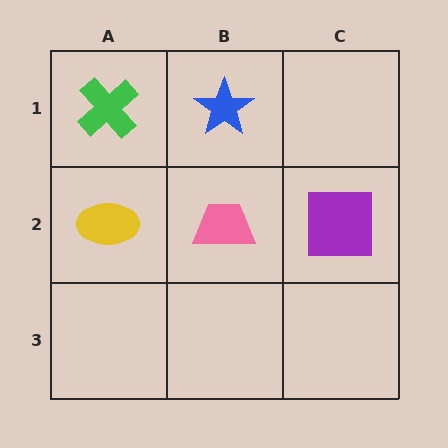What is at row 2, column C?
A purple square.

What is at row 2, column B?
A pink trapezoid.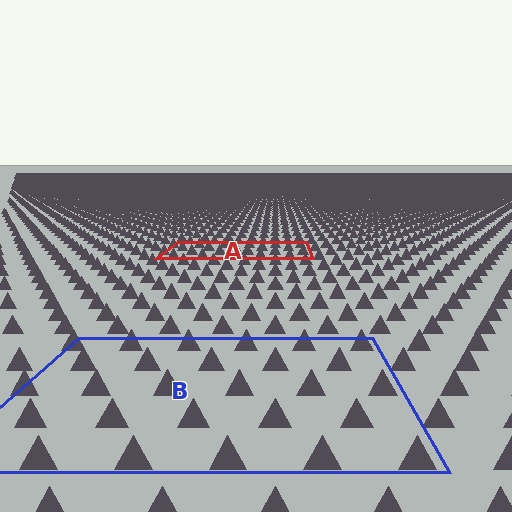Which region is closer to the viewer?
Region B is closer. The texture elements there are larger and more spread out.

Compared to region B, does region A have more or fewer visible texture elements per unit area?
Region A has more texture elements per unit area — they are packed more densely because it is farther away.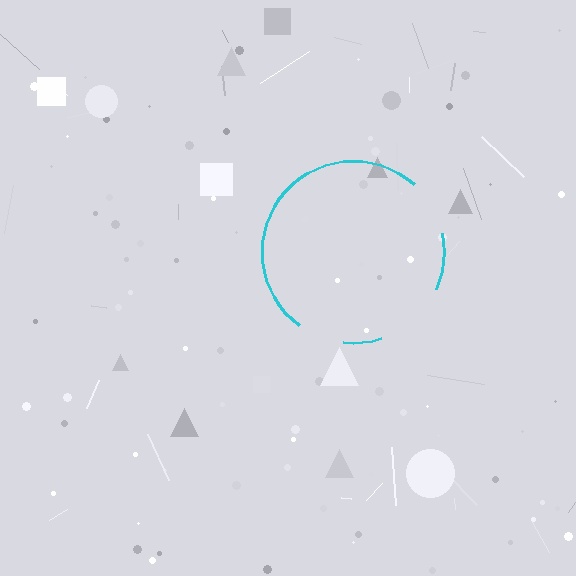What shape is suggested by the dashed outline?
The dashed outline suggests a circle.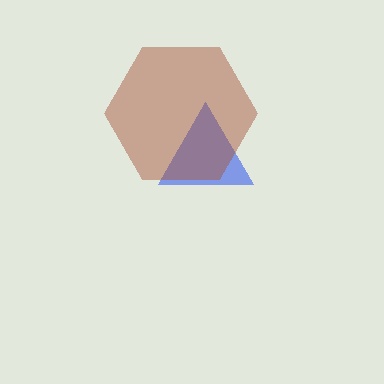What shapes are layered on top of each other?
The layered shapes are: a blue triangle, a brown hexagon.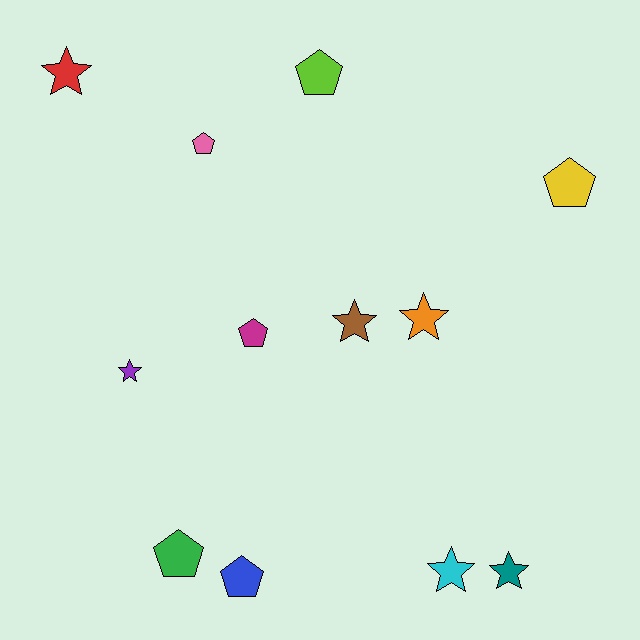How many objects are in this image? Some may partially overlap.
There are 12 objects.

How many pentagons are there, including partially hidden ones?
There are 6 pentagons.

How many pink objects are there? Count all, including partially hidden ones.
There is 1 pink object.